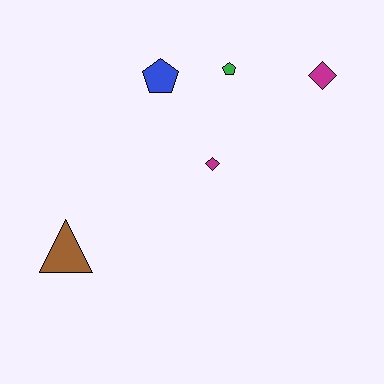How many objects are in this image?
There are 5 objects.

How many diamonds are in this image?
There are 2 diamonds.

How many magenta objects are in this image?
There are 2 magenta objects.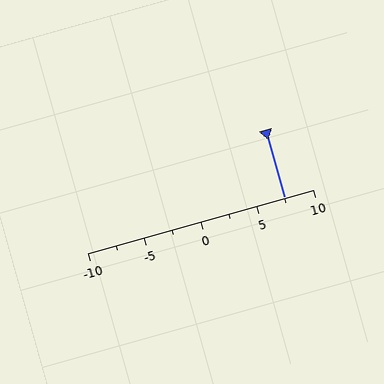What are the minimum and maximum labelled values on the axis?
The axis runs from -10 to 10.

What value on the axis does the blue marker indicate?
The marker indicates approximately 7.5.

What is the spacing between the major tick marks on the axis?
The major ticks are spaced 5 apart.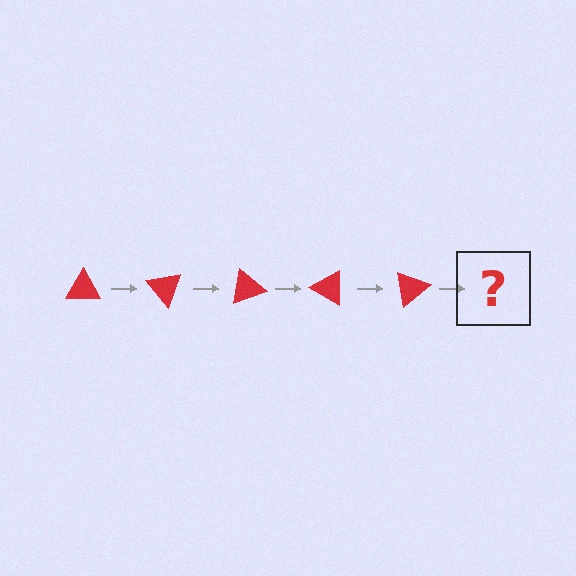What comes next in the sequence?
The next element should be a red triangle rotated 250 degrees.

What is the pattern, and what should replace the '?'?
The pattern is that the triangle rotates 50 degrees each step. The '?' should be a red triangle rotated 250 degrees.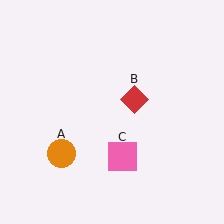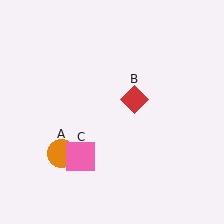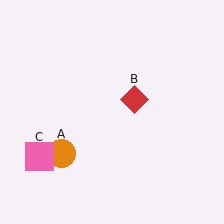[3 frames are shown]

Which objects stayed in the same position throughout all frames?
Orange circle (object A) and red diamond (object B) remained stationary.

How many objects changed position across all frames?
1 object changed position: pink square (object C).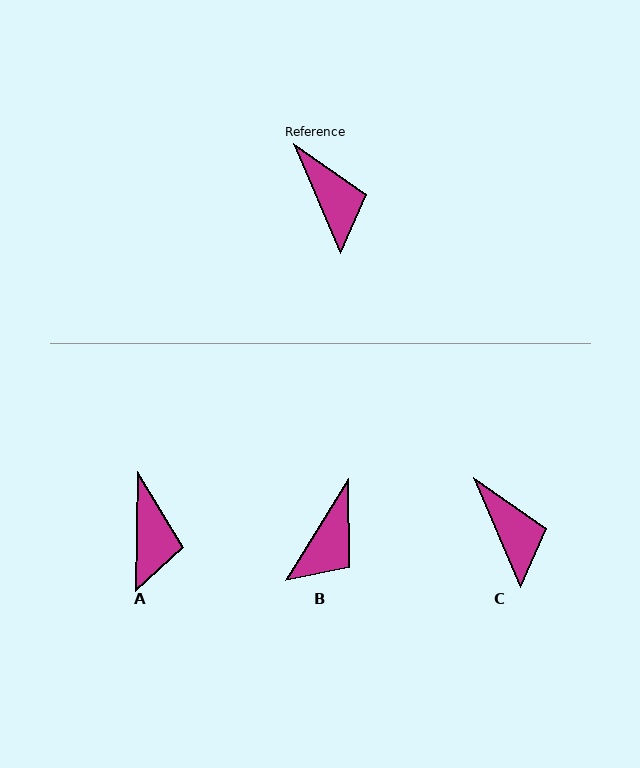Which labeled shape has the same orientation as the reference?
C.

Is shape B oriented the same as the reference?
No, it is off by about 55 degrees.